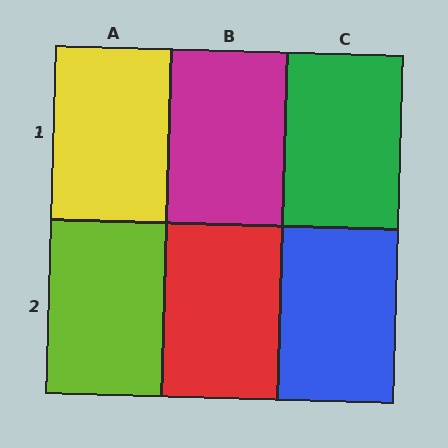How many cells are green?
1 cell is green.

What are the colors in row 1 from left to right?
Yellow, magenta, green.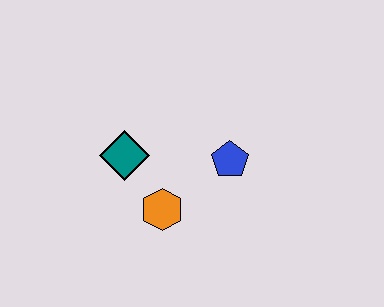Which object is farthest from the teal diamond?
The blue pentagon is farthest from the teal diamond.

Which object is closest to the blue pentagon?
The orange hexagon is closest to the blue pentagon.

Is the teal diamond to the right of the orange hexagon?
No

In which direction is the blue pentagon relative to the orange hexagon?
The blue pentagon is to the right of the orange hexagon.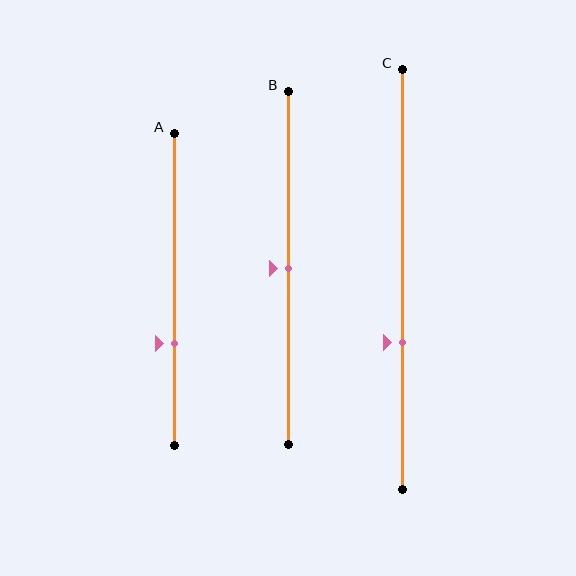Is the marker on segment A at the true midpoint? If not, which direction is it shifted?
No, the marker on segment A is shifted downward by about 17% of the segment length.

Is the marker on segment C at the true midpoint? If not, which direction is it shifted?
No, the marker on segment C is shifted downward by about 15% of the segment length.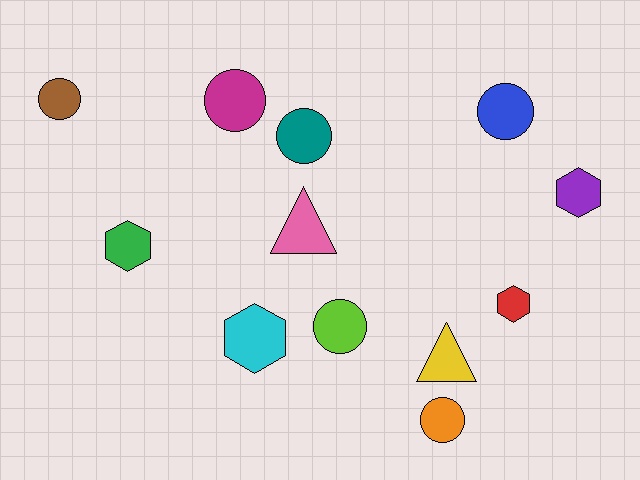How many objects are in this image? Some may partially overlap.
There are 12 objects.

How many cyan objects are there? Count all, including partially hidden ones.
There is 1 cyan object.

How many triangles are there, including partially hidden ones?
There are 2 triangles.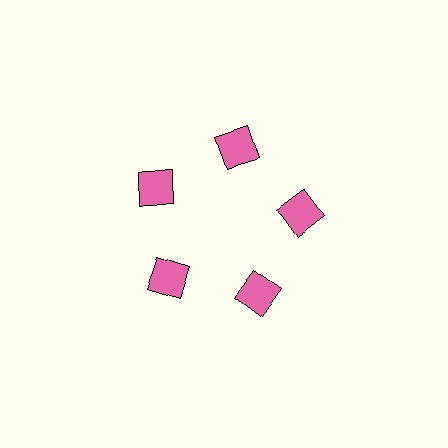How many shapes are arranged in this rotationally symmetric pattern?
There are 5 shapes, arranged in 5 groups of 1.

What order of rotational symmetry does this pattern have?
This pattern has 5-fold rotational symmetry.